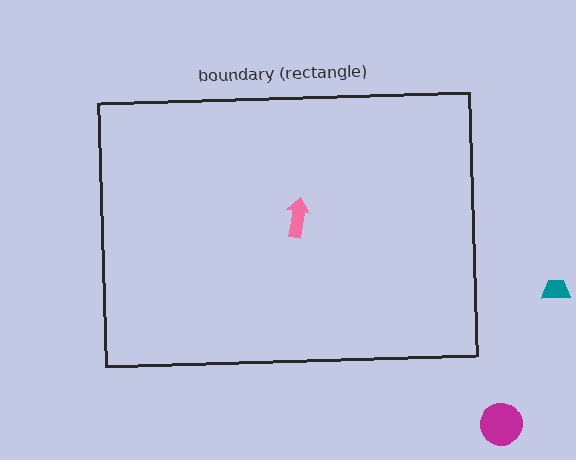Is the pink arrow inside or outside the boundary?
Inside.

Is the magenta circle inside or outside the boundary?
Outside.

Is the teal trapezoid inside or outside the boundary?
Outside.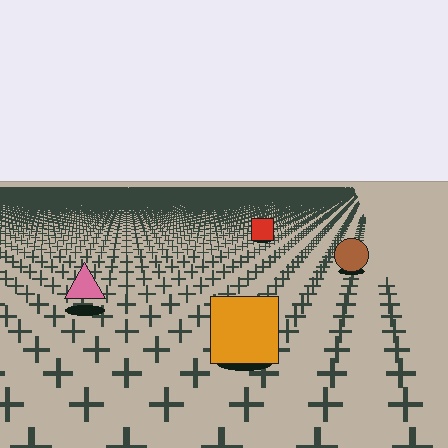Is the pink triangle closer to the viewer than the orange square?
No. The orange square is closer — you can tell from the texture gradient: the ground texture is coarser near it.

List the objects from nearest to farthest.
From nearest to farthest: the orange square, the pink triangle, the brown circle, the red square.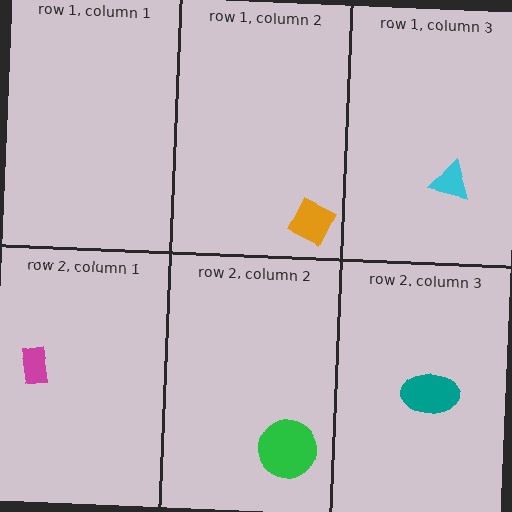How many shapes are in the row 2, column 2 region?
1.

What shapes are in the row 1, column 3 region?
The cyan triangle.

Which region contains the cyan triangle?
The row 1, column 3 region.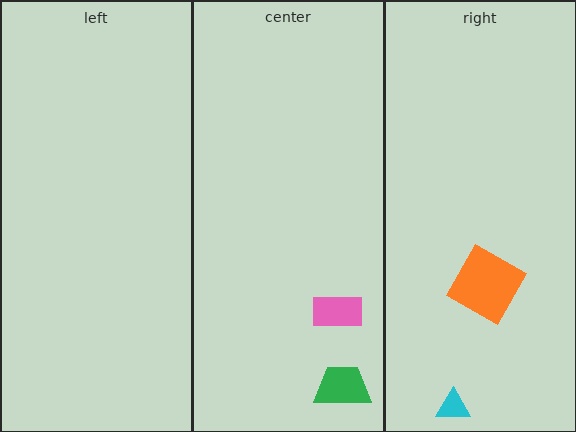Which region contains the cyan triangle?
The right region.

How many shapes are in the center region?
2.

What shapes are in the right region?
The orange square, the cyan triangle.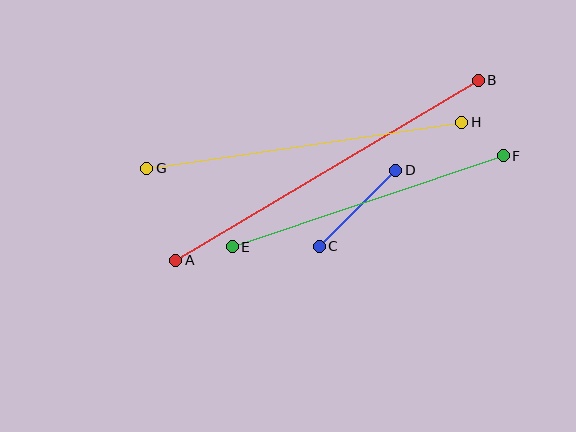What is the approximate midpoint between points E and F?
The midpoint is at approximately (368, 201) pixels.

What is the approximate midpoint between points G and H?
The midpoint is at approximately (304, 145) pixels.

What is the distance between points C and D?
The distance is approximately 108 pixels.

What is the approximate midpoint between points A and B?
The midpoint is at approximately (327, 170) pixels.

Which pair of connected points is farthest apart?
Points A and B are farthest apart.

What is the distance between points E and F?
The distance is approximately 286 pixels.